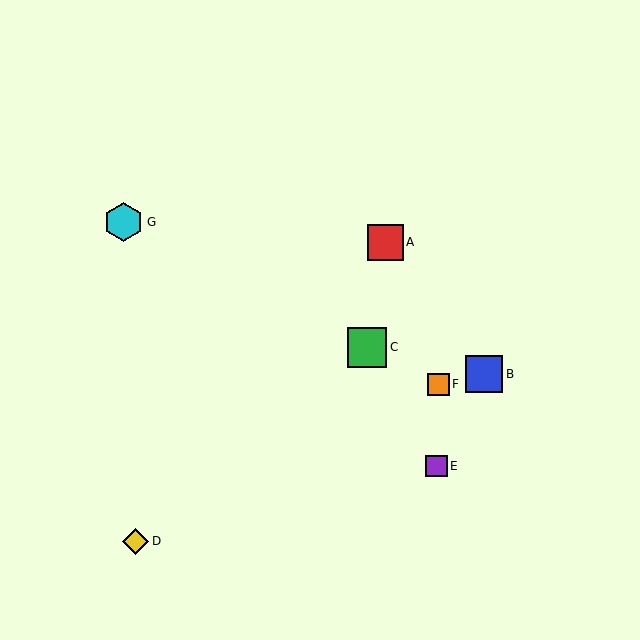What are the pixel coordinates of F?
Object F is at (438, 384).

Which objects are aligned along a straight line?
Objects C, F, G are aligned along a straight line.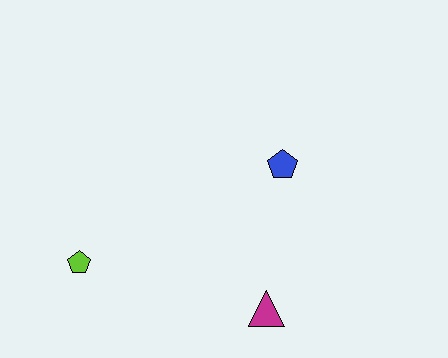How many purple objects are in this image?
There are no purple objects.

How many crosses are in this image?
There are no crosses.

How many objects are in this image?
There are 3 objects.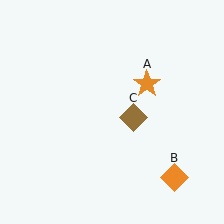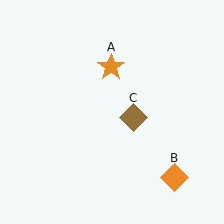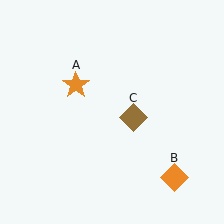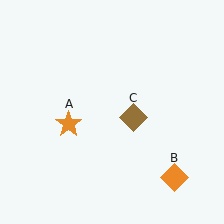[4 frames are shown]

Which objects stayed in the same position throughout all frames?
Orange diamond (object B) and brown diamond (object C) remained stationary.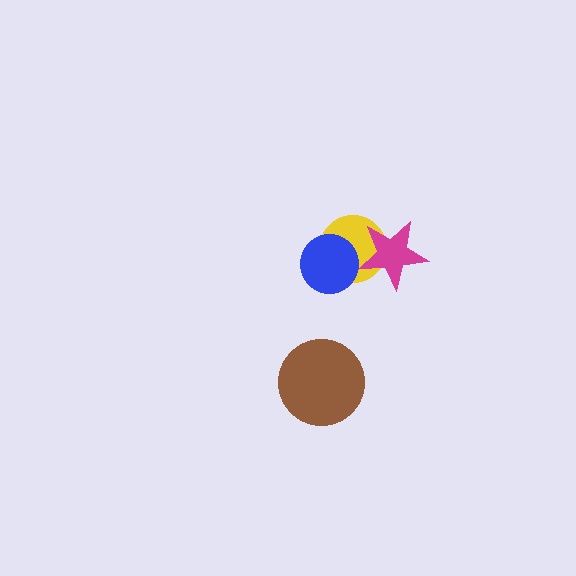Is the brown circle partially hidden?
No, no other shape covers it.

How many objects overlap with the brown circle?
0 objects overlap with the brown circle.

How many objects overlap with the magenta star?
1 object overlaps with the magenta star.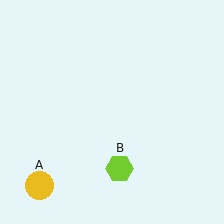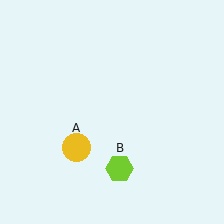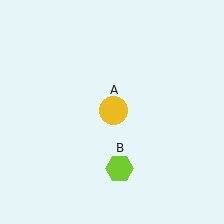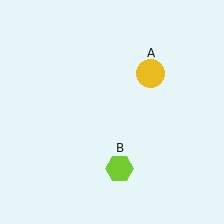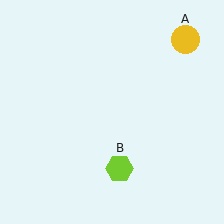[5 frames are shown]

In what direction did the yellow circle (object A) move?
The yellow circle (object A) moved up and to the right.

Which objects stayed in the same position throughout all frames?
Lime hexagon (object B) remained stationary.